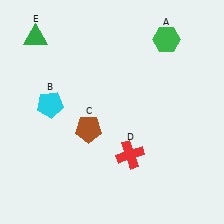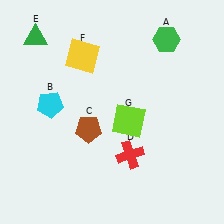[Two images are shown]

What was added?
A yellow square (F), a lime square (G) were added in Image 2.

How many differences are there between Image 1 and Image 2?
There are 2 differences between the two images.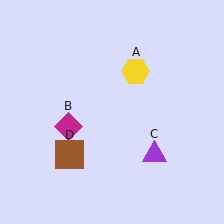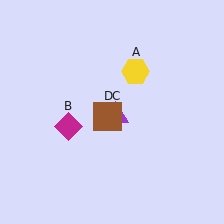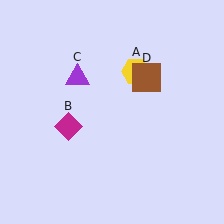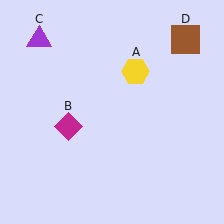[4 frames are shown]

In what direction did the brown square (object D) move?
The brown square (object D) moved up and to the right.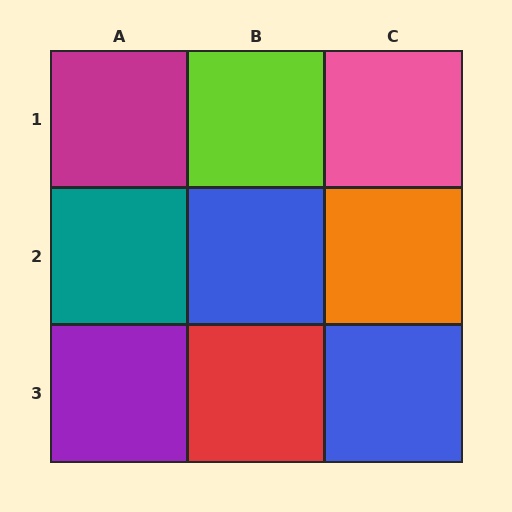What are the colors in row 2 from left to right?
Teal, blue, orange.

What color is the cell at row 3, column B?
Red.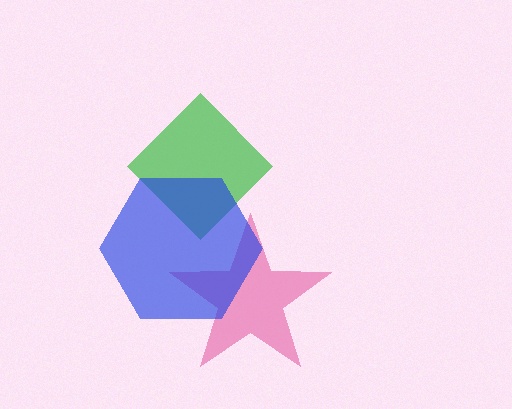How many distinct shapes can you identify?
There are 3 distinct shapes: a pink star, a green diamond, a blue hexagon.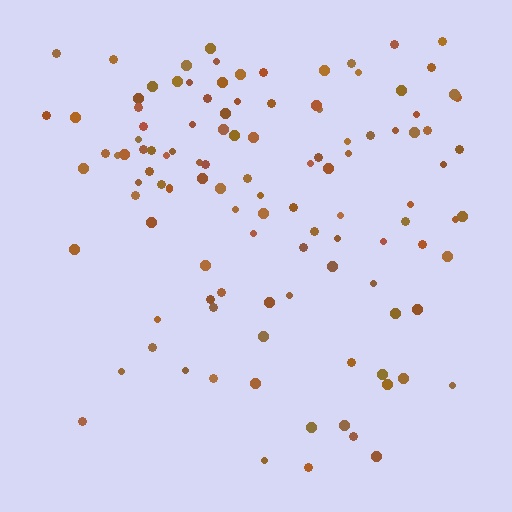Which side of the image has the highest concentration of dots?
The top.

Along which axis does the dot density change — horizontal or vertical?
Vertical.